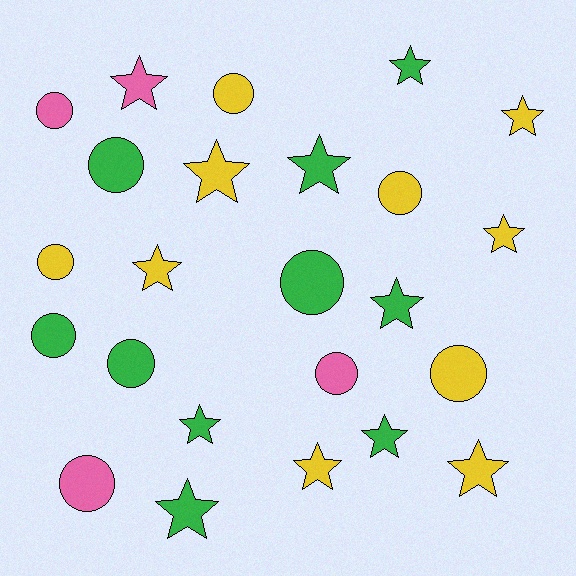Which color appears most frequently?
Yellow, with 10 objects.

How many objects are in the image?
There are 24 objects.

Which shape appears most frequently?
Star, with 13 objects.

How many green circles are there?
There are 4 green circles.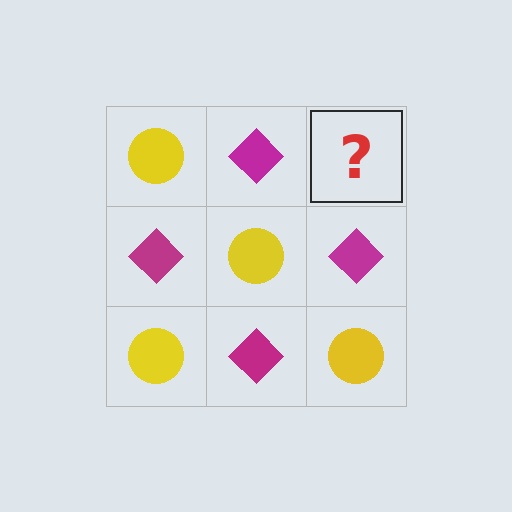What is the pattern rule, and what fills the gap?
The rule is that it alternates yellow circle and magenta diamond in a checkerboard pattern. The gap should be filled with a yellow circle.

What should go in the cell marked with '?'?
The missing cell should contain a yellow circle.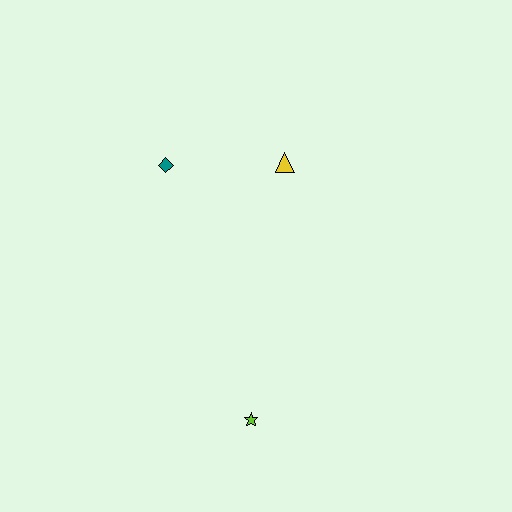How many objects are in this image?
There are 3 objects.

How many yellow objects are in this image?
There is 1 yellow object.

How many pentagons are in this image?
There are no pentagons.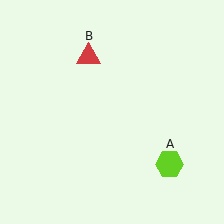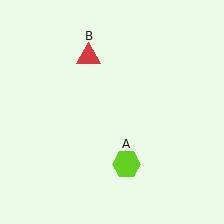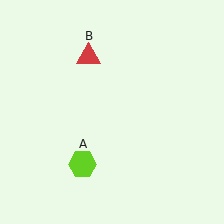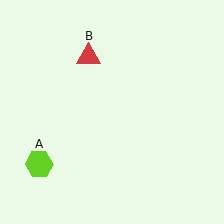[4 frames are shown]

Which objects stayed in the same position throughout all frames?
Red triangle (object B) remained stationary.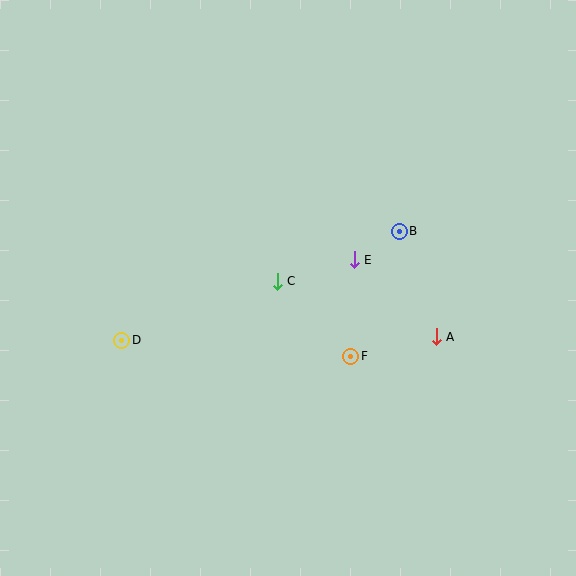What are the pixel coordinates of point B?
Point B is at (399, 231).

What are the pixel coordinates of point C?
Point C is at (277, 281).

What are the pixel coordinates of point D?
Point D is at (122, 340).